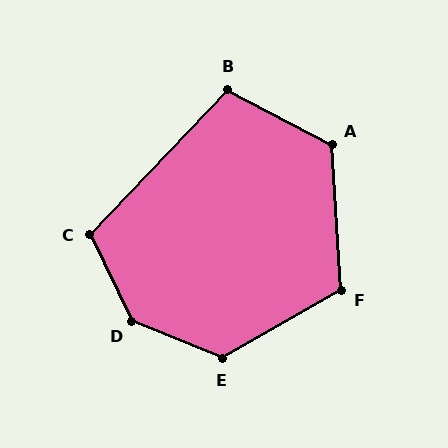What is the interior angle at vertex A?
Approximately 121 degrees (obtuse).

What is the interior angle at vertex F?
Approximately 117 degrees (obtuse).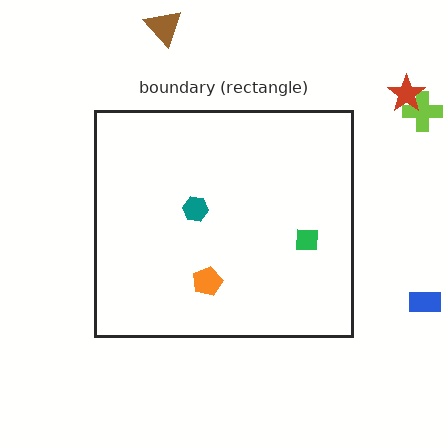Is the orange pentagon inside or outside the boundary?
Inside.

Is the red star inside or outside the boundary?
Outside.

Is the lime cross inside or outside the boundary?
Outside.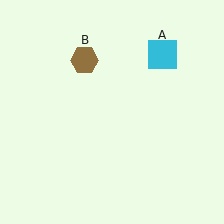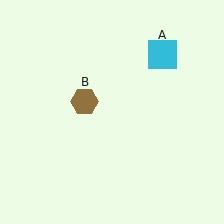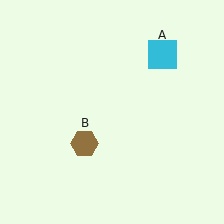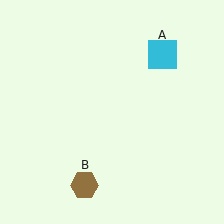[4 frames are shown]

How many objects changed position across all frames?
1 object changed position: brown hexagon (object B).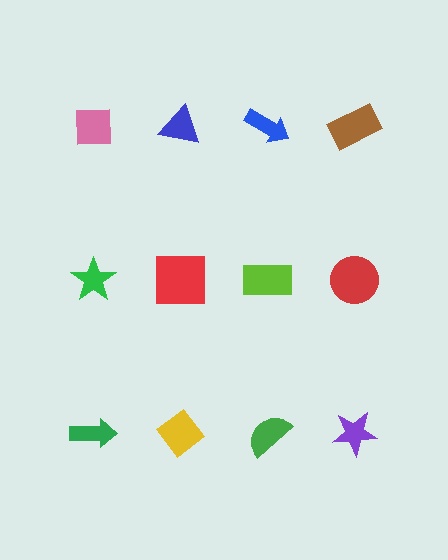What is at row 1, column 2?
A blue triangle.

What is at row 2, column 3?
A lime rectangle.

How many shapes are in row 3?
4 shapes.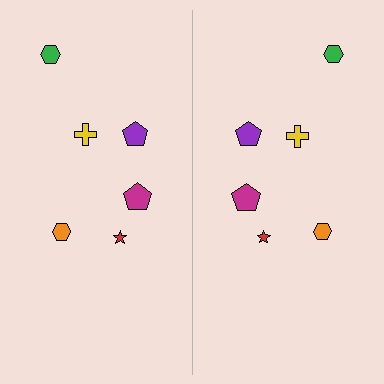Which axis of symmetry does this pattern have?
The pattern has a vertical axis of symmetry running through the center of the image.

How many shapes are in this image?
There are 12 shapes in this image.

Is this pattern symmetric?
Yes, this pattern has bilateral (reflection) symmetry.